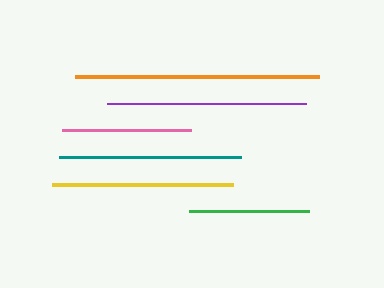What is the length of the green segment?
The green segment is approximately 120 pixels long.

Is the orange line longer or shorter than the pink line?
The orange line is longer than the pink line.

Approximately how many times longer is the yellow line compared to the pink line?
The yellow line is approximately 1.4 times the length of the pink line.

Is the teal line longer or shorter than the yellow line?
The teal line is longer than the yellow line.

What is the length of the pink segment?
The pink segment is approximately 128 pixels long.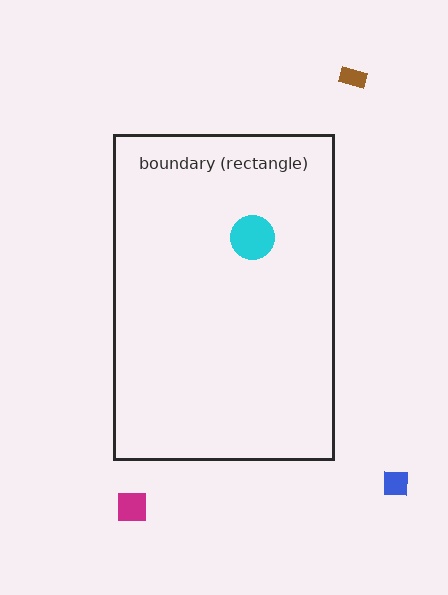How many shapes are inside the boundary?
1 inside, 3 outside.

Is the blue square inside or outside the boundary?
Outside.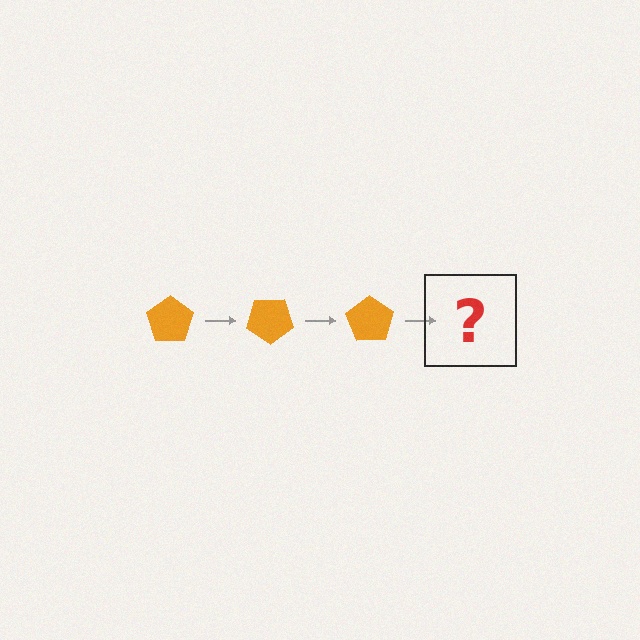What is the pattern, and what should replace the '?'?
The pattern is that the pentagon rotates 35 degrees each step. The '?' should be an orange pentagon rotated 105 degrees.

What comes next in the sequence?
The next element should be an orange pentagon rotated 105 degrees.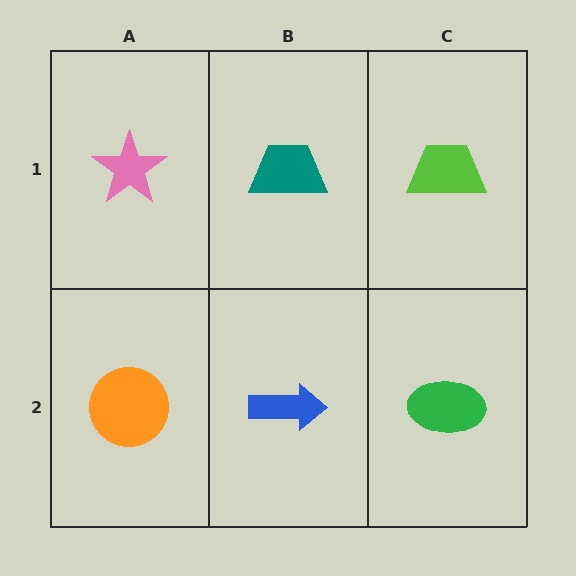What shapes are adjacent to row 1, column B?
A blue arrow (row 2, column B), a pink star (row 1, column A), a lime trapezoid (row 1, column C).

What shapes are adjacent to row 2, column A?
A pink star (row 1, column A), a blue arrow (row 2, column B).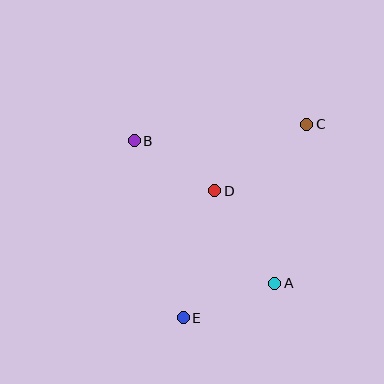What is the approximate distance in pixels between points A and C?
The distance between A and C is approximately 162 pixels.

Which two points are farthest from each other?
Points C and E are farthest from each other.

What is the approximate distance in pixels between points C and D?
The distance between C and D is approximately 113 pixels.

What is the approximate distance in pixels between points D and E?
The distance between D and E is approximately 131 pixels.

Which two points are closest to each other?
Points B and D are closest to each other.